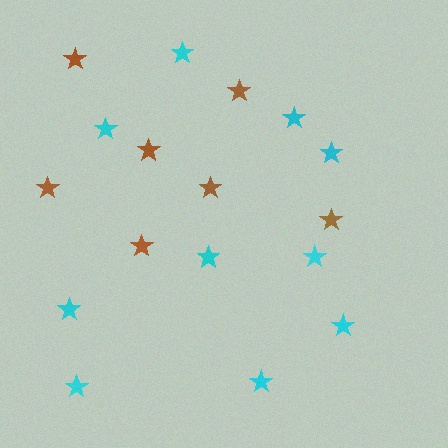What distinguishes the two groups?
There are 2 groups: one group of brown stars (7) and one group of cyan stars (10).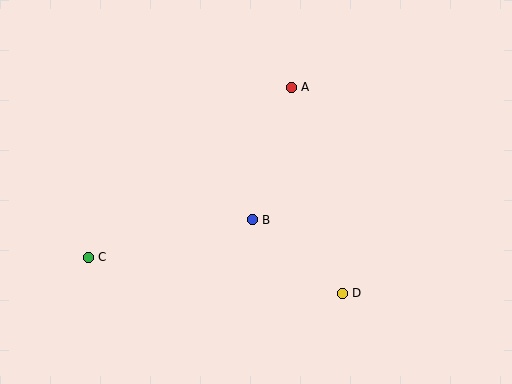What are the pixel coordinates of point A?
Point A is at (291, 87).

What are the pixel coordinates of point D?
Point D is at (342, 293).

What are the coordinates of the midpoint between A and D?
The midpoint between A and D is at (317, 190).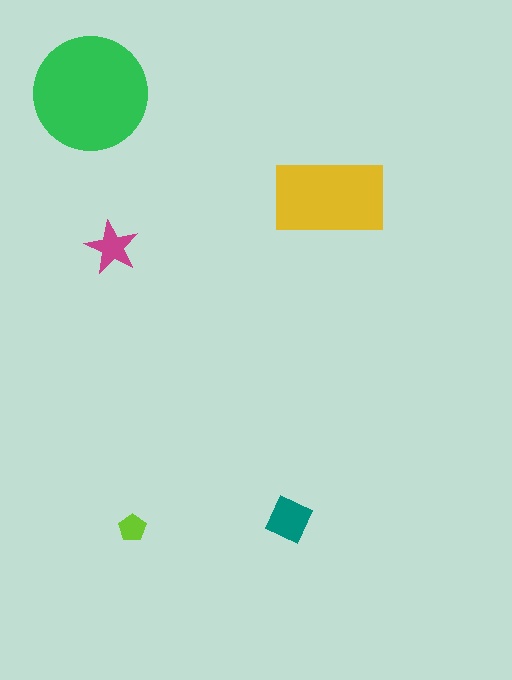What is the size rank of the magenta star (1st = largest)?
4th.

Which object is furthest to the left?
The green circle is leftmost.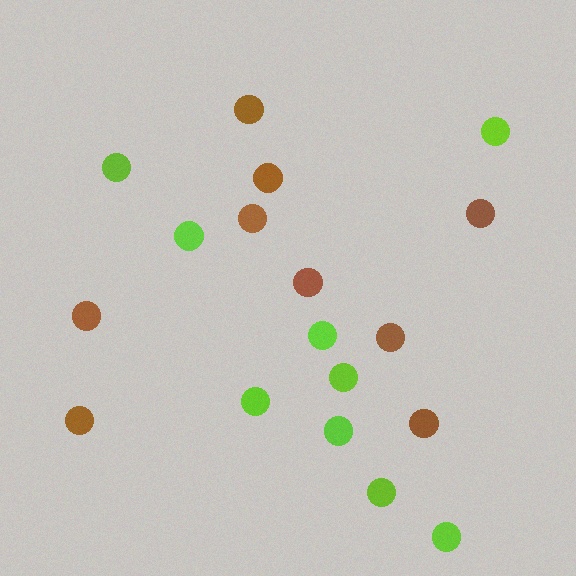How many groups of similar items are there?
There are 2 groups: one group of lime circles (9) and one group of brown circles (9).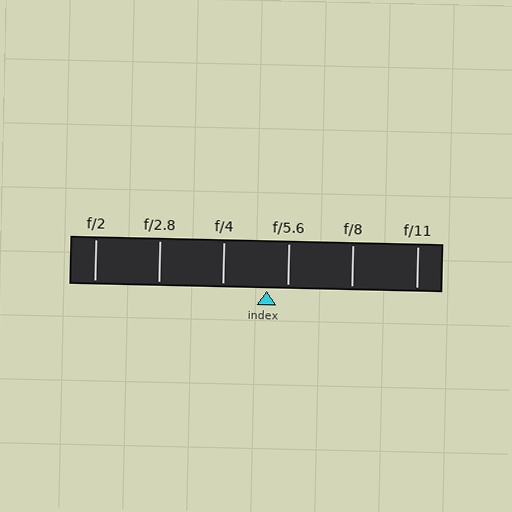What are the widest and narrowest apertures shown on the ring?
The widest aperture shown is f/2 and the narrowest is f/11.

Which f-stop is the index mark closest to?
The index mark is closest to f/5.6.